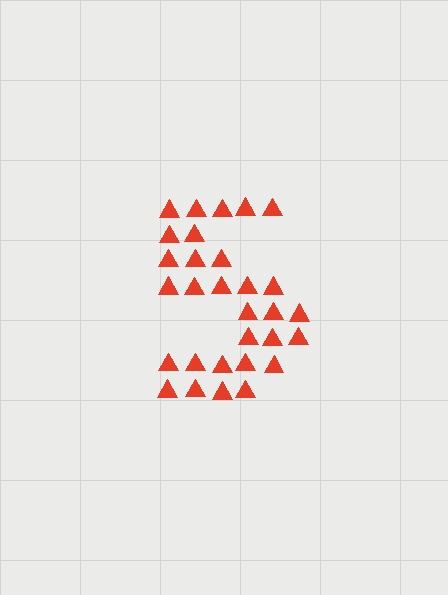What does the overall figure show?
The overall figure shows the digit 5.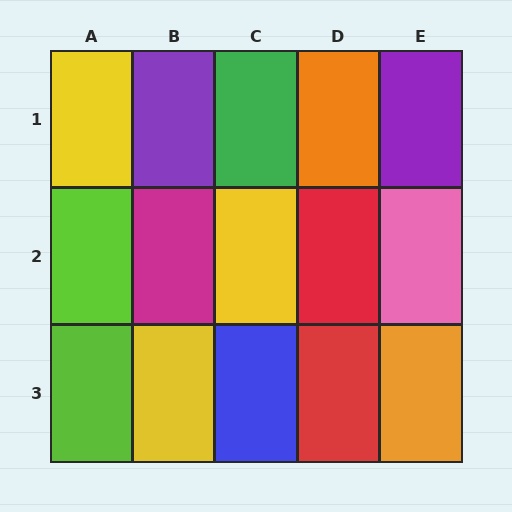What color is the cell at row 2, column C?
Yellow.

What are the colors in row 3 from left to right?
Lime, yellow, blue, red, orange.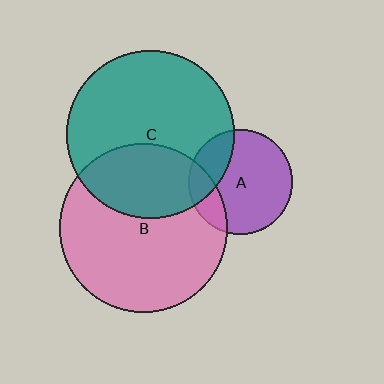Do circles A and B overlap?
Yes.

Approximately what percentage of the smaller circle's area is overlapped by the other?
Approximately 20%.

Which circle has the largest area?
Circle C (teal).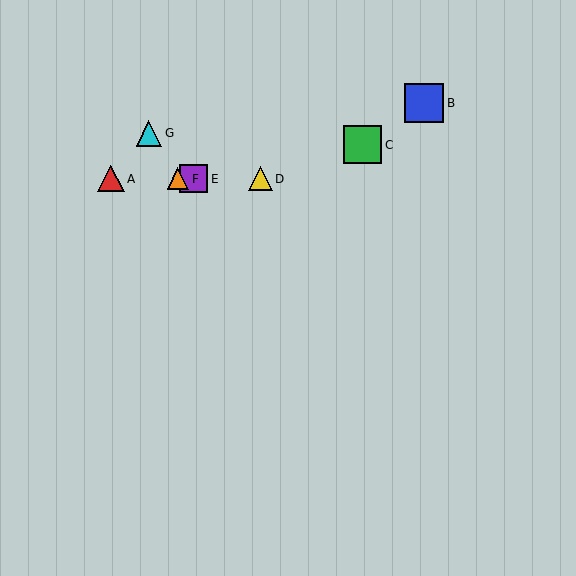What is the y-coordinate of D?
Object D is at y≈179.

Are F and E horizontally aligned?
Yes, both are at y≈179.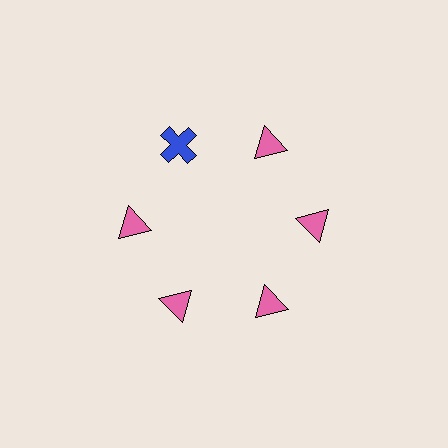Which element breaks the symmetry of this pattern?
The blue cross at roughly the 11 o'clock position breaks the symmetry. All other shapes are pink triangles.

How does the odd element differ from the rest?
It differs in both color (blue instead of pink) and shape (cross instead of triangle).